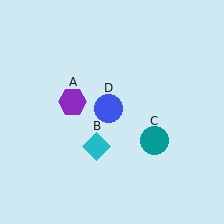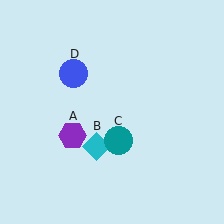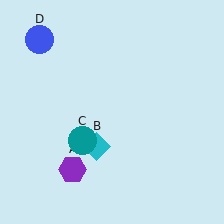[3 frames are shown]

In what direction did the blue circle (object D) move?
The blue circle (object D) moved up and to the left.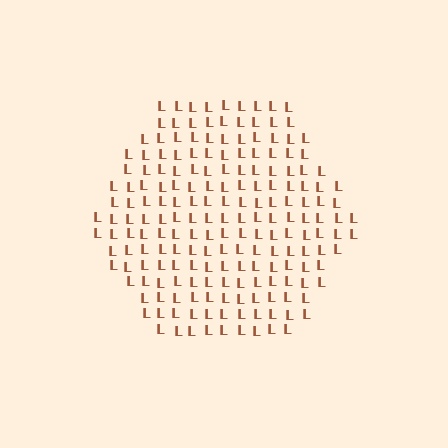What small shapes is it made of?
It is made of small letter L's.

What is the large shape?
The large shape is a hexagon.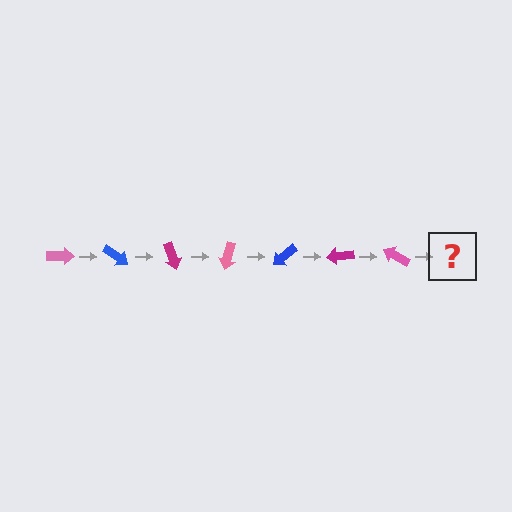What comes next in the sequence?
The next element should be a blue arrow, rotated 245 degrees from the start.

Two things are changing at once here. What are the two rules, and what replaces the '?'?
The two rules are that it rotates 35 degrees each step and the color cycles through pink, blue, and magenta. The '?' should be a blue arrow, rotated 245 degrees from the start.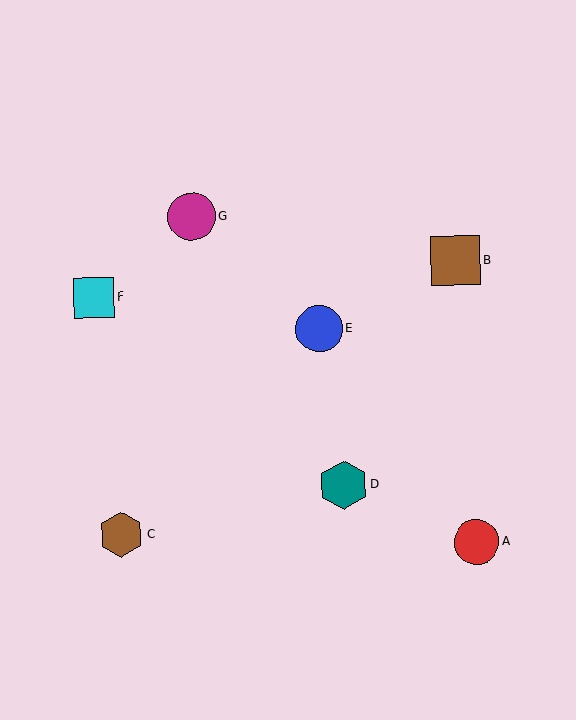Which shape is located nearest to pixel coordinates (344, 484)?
The teal hexagon (labeled D) at (343, 485) is nearest to that location.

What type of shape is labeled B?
Shape B is a brown square.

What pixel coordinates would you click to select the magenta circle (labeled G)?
Click at (192, 217) to select the magenta circle G.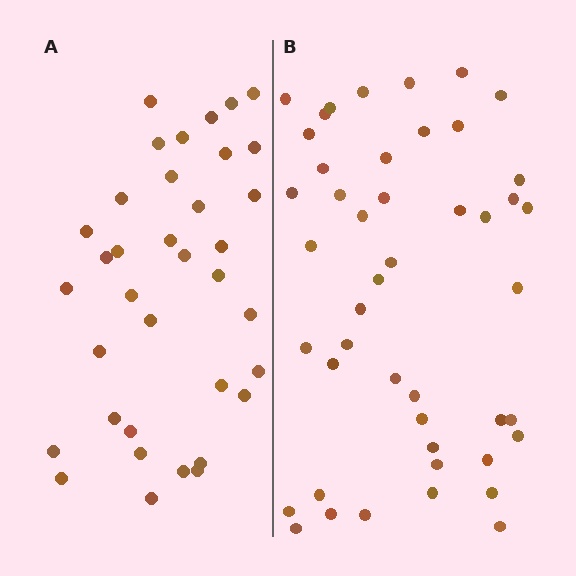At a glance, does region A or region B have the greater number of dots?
Region B (the right region) has more dots.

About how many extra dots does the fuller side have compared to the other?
Region B has roughly 10 or so more dots than region A.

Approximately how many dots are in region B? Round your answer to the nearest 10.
About 50 dots. (The exact count is 46, which rounds to 50.)